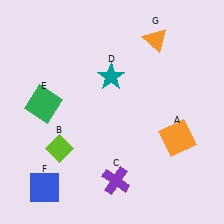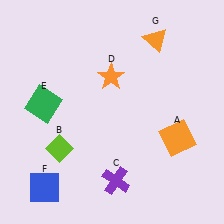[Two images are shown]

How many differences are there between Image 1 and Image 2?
There is 1 difference between the two images.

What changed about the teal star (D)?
In Image 1, D is teal. In Image 2, it changed to orange.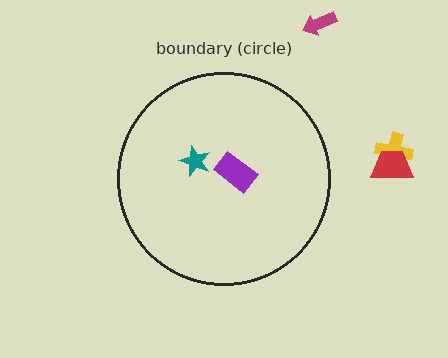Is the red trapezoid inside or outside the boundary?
Outside.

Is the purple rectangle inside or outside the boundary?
Inside.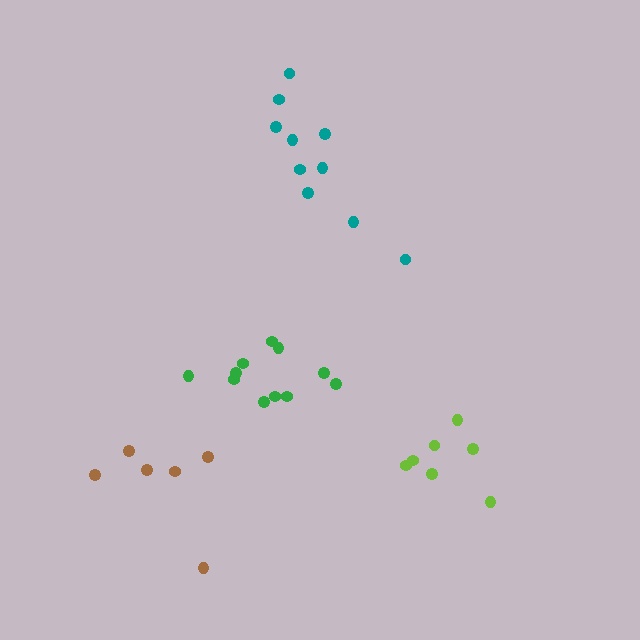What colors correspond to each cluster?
The clusters are colored: lime, green, brown, teal.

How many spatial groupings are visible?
There are 4 spatial groupings.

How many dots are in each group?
Group 1: 7 dots, Group 2: 11 dots, Group 3: 6 dots, Group 4: 10 dots (34 total).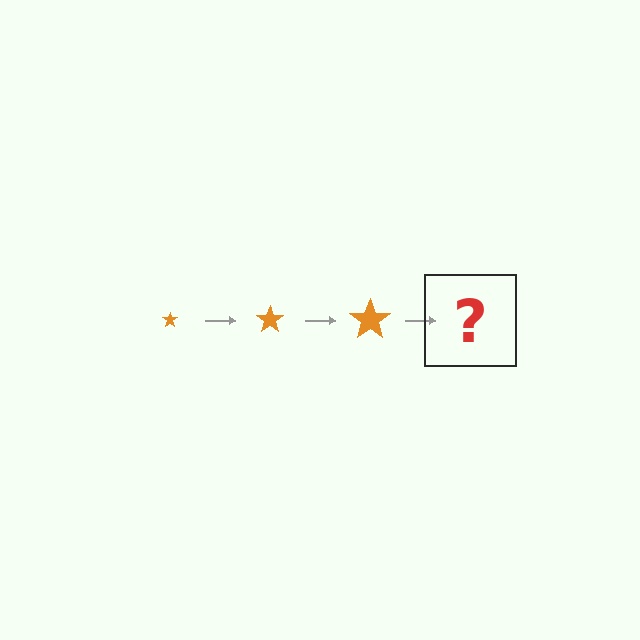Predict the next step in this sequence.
The next step is an orange star, larger than the previous one.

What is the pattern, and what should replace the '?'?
The pattern is that the star gets progressively larger each step. The '?' should be an orange star, larger than the previous one.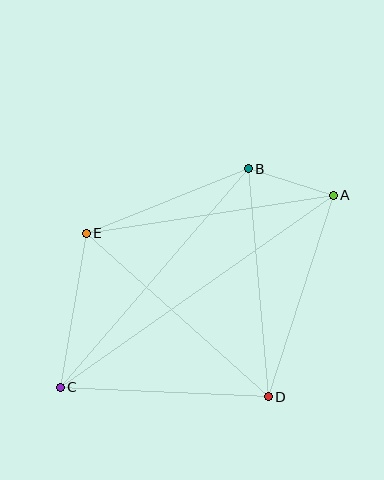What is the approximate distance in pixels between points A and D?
The distance between A and D is approximately 212 pixels.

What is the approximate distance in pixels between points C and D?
The distance between C and D is approximately 208 pixels.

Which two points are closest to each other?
Points A and B are closest to each other.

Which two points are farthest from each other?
Points A and C are farthest from each other.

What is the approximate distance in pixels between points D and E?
The distance between D and E is approximately 245 pixels.